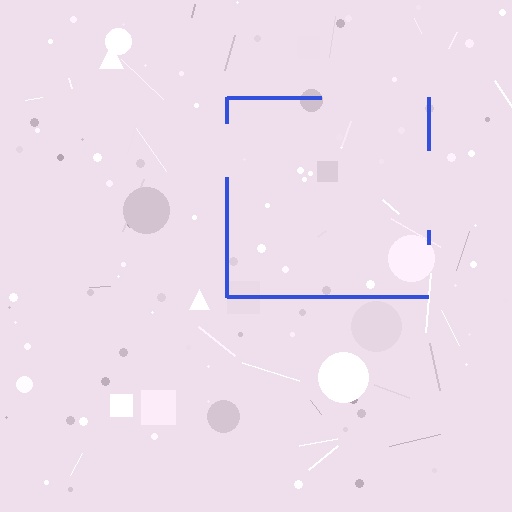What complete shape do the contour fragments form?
The contour fragments form a square.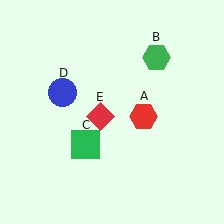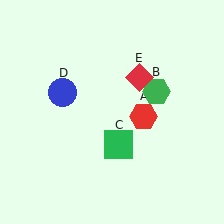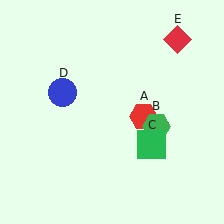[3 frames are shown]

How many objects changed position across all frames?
3 objects changed position: green hexagon (object B), green square (object C), red diamond (object E).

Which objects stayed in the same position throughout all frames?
Red hexagon (object A) and blue circle (object D) remained stationary.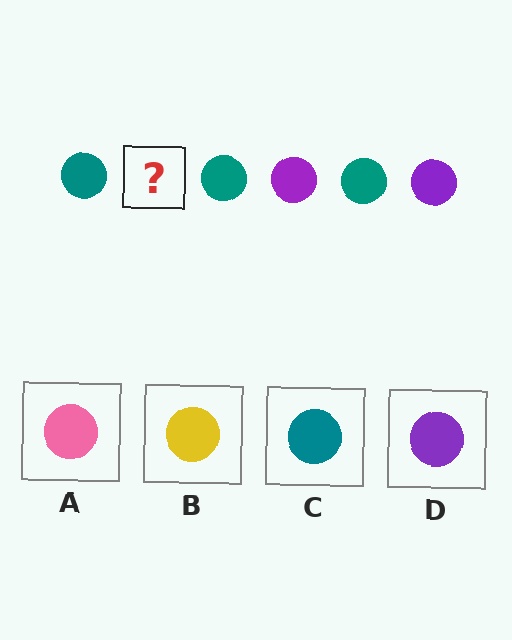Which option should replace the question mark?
Option D.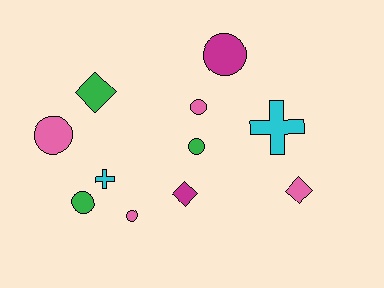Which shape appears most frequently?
Circle, with 6 objects.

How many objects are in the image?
There are 11 objects.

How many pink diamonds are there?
There is 1 pink diamond.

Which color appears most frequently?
Pink, with 4 objects.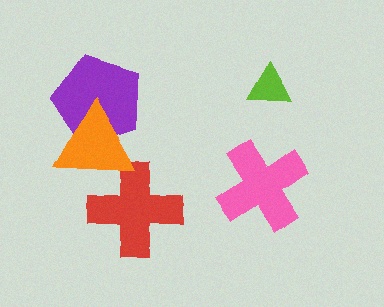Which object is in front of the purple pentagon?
The orange triangle is in front of the purple pentagon.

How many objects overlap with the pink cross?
0 objects overlap with the pink cross.